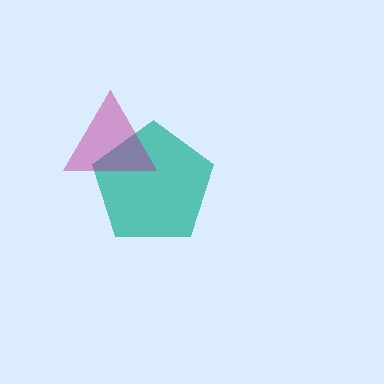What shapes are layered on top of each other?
The layered shapes are: a teal pentagon, a magenta triangle.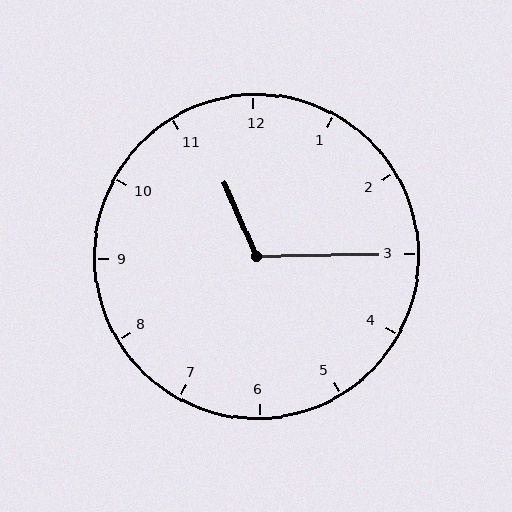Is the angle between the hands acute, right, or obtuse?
It is obtuse.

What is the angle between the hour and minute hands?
Approximately 112 degrees.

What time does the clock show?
11:15.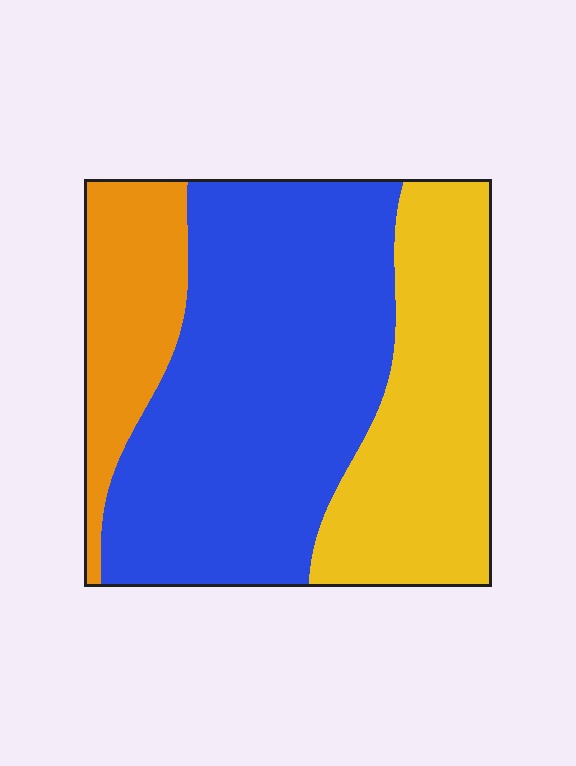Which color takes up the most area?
Blue, at roughly 55%.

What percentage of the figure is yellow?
Yellow takes up about one third (1/3) of the figure.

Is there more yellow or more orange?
Yellow.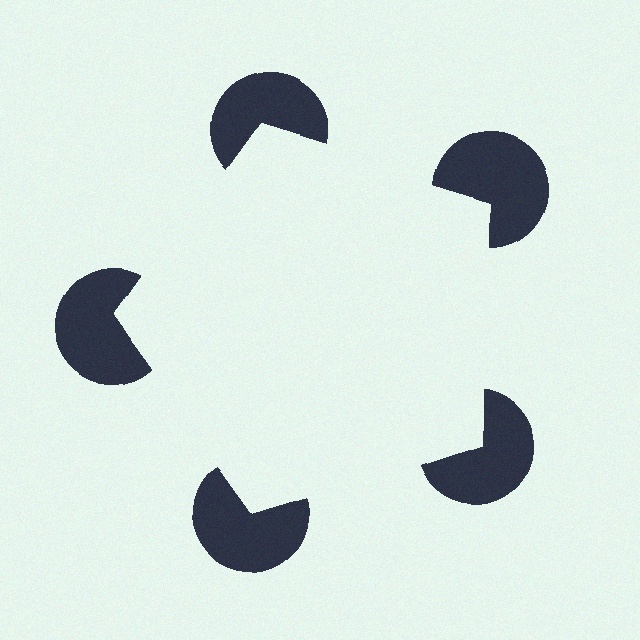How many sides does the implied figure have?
5 sides.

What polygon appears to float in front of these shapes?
An illusory pentagon — its edges are inferred from the aligned wedge cuts in the pac-man discs, not physically drawn.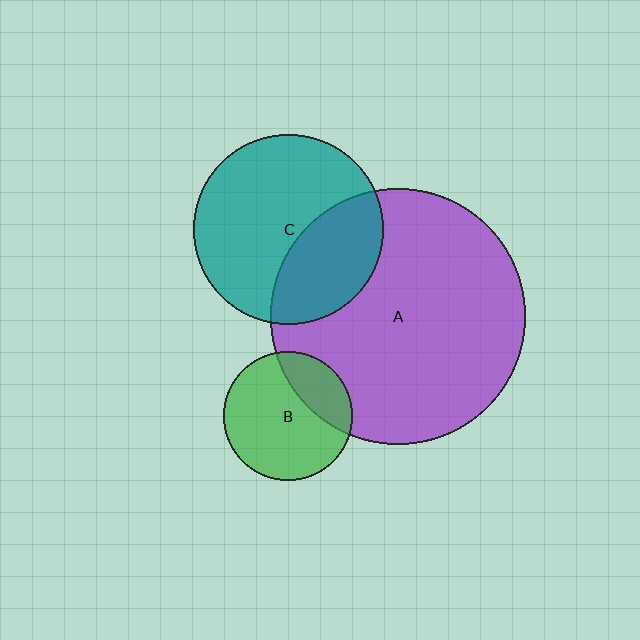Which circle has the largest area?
Circle A (purple).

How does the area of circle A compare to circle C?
Approximately 1.8 times.